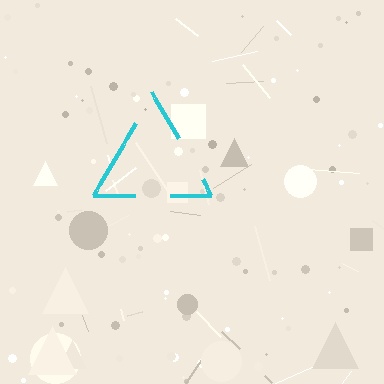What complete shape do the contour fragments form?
The contour fragments form a triangle.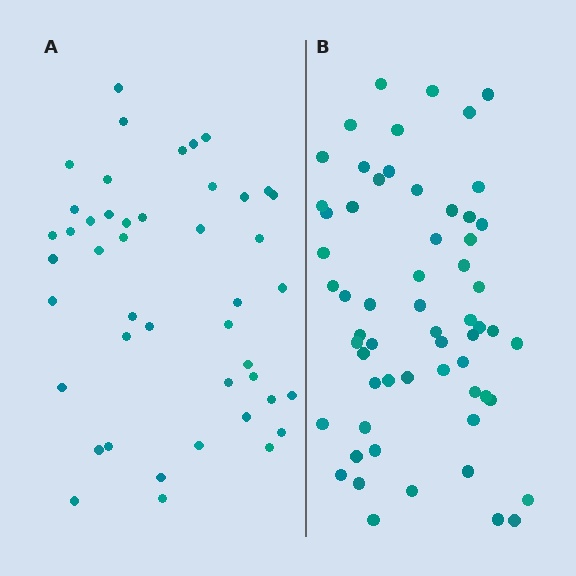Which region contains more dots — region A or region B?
Region B (the right region) has more dots.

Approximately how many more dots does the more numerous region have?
Region B has approximately 15 more dots than region A.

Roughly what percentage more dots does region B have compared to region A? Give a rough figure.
About 35% more.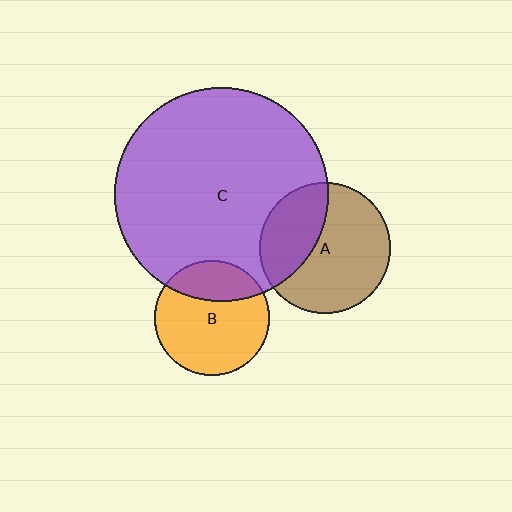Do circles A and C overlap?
Yes.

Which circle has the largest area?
Circle C (purple).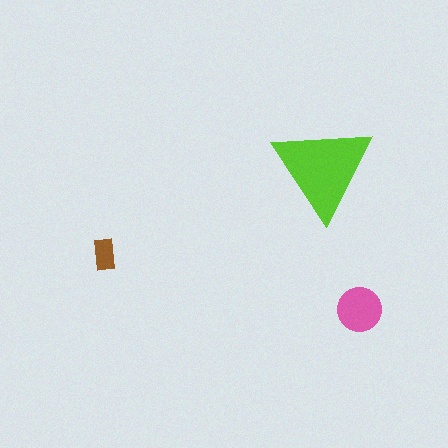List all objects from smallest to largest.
The brown rectangle, the pink circle, the lime triangle.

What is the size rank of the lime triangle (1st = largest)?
1st.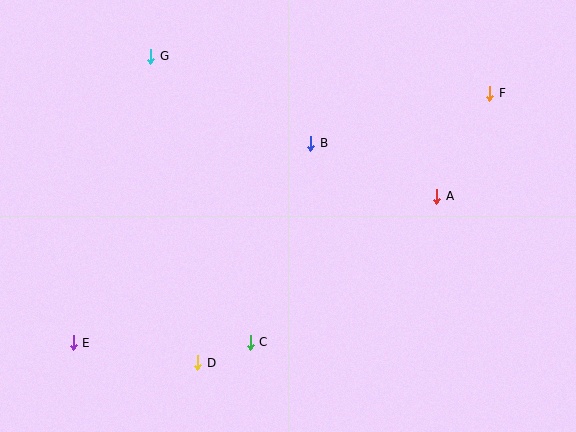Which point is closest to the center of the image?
Point B at (311, 143) is closest to the center.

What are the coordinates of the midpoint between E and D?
The midpoint between E and D is at (136, 353).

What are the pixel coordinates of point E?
Point E is at (73, 343).